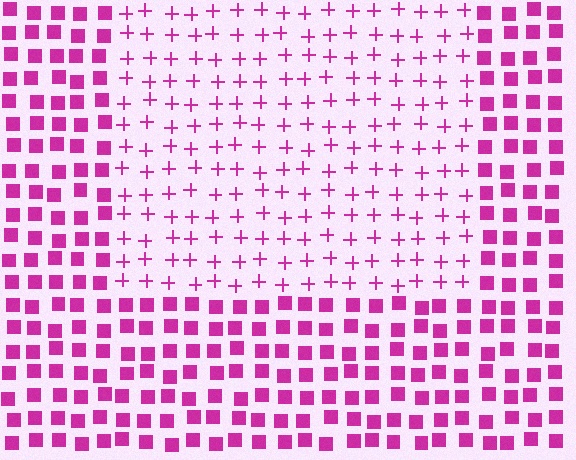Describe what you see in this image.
The image is filled with small magenta elements arranged in a uniform grid. A rectangle-shaped region contains plus signs, while the surrounding area contains squares. The boundary is defined purely by the change in element shape.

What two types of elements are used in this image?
The image uses plus signs inside the rectangle region and squares outside it.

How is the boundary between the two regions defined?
The boundary is defined by a change in element shape: plus signs inside vs. squares outside. All elements share the same color and spacing.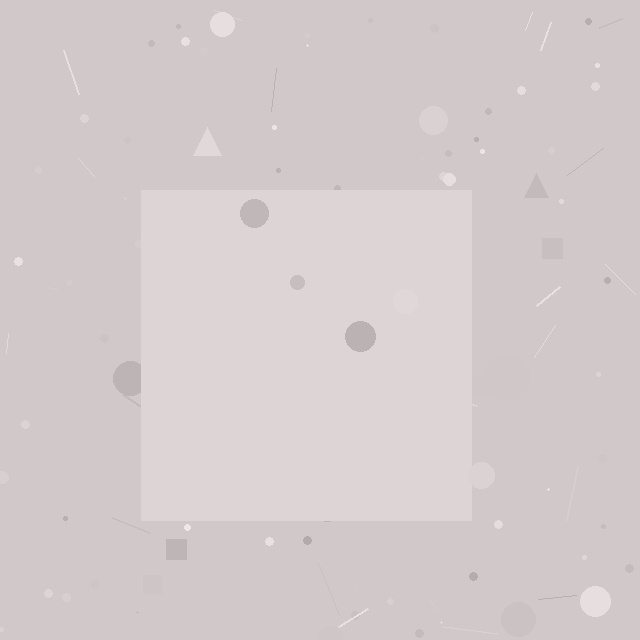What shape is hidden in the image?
A square is hidden in the image.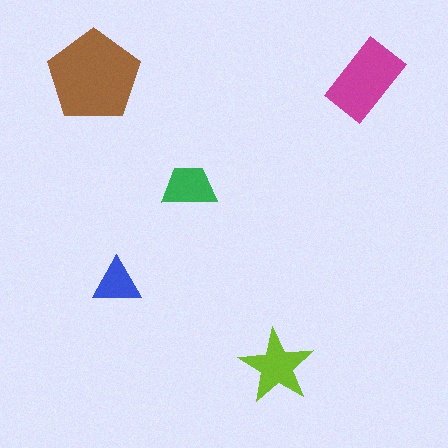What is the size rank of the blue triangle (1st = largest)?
5th.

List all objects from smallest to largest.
The blue triangle, the green trapezoid, the lime star, the magenta rectangle, the brown pentagon.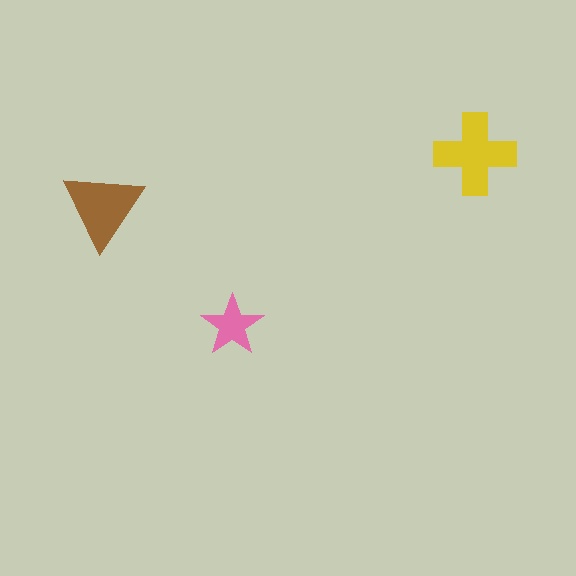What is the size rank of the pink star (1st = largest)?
3rd.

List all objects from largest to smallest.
The yellow cross, the brown triangle, the pink star.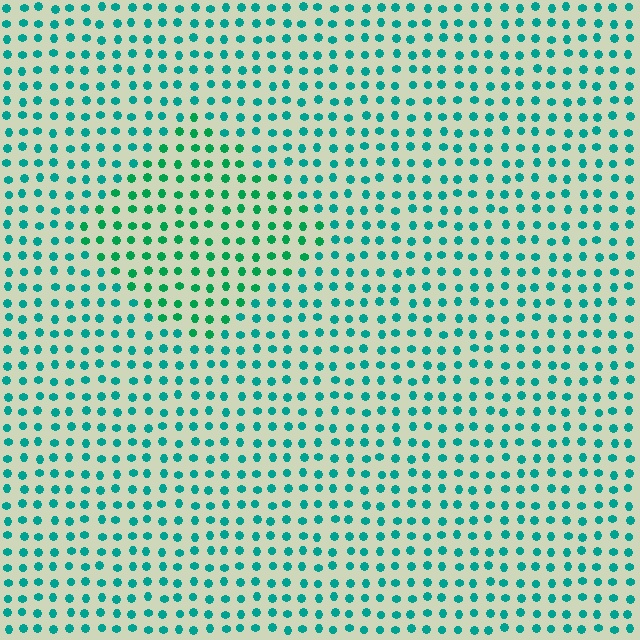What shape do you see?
I see a diamond.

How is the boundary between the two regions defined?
The boundary is defined purely by a slight shift in hue (about 26 degrees). Spacing, size, and orientation are identical on both sides.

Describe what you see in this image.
The image is filled with small teal elements in a uniform arrangement. A diamond-shaped region is visible where the elements are tinted to a slightly different hue, forming a subtle color boundary.